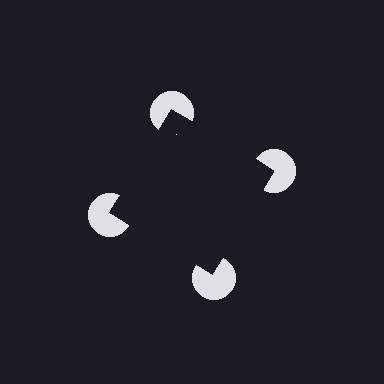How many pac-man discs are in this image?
There are 4 — one at each vertex of the illusory square.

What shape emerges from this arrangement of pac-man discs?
An illusory square — its edges are inferred from the aligned wedge cuts in the pac-man discs, not physically drawn.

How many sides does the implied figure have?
4 sides.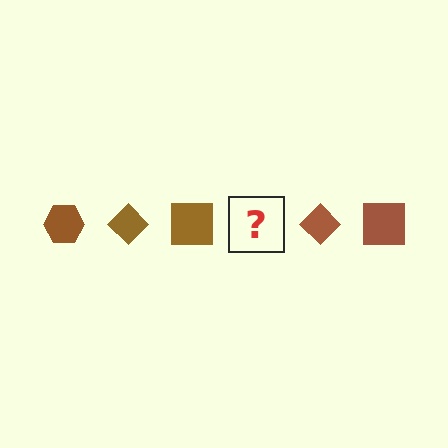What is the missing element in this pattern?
The missing element is a brown hexagon.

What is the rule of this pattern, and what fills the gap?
The rule is that the pattern cycles through hexagon, diamond, square shapes in brown. The gap should be filled with a brown hexagon.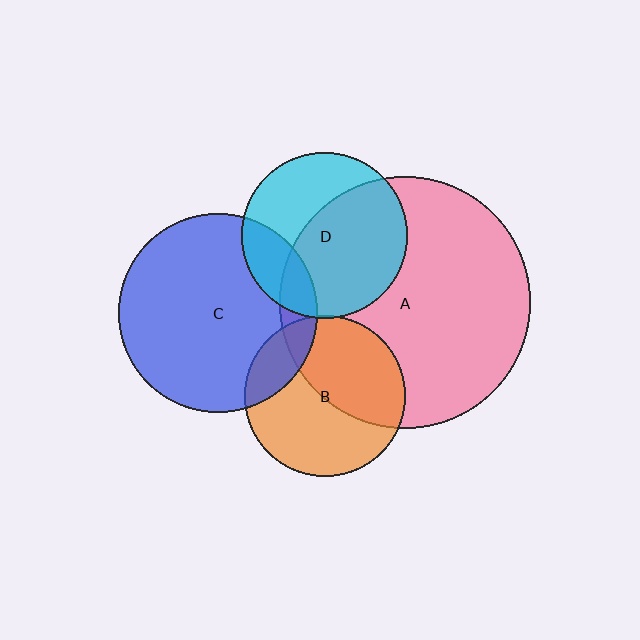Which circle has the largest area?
Circle A (pink).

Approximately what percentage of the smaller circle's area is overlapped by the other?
Approximately 45%.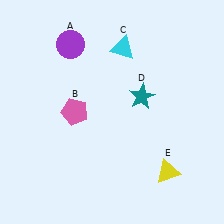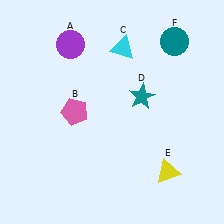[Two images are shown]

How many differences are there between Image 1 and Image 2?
There is 1 difference between the two images.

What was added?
A teal circle (F) was added in Image 2.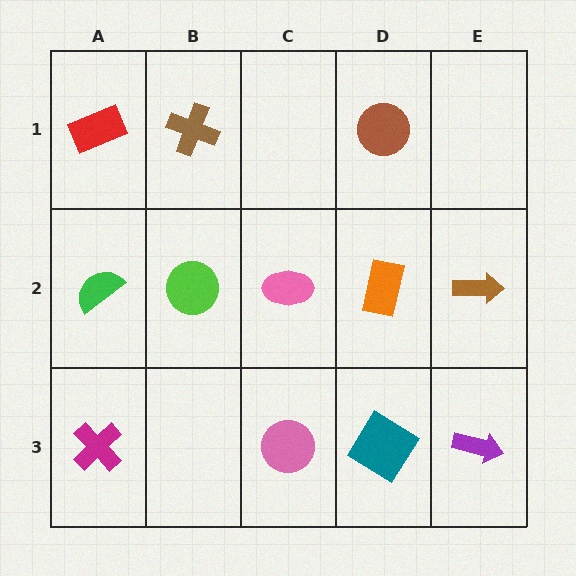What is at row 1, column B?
A brown cross.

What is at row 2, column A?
A green semicircle.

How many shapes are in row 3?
4 shapes.